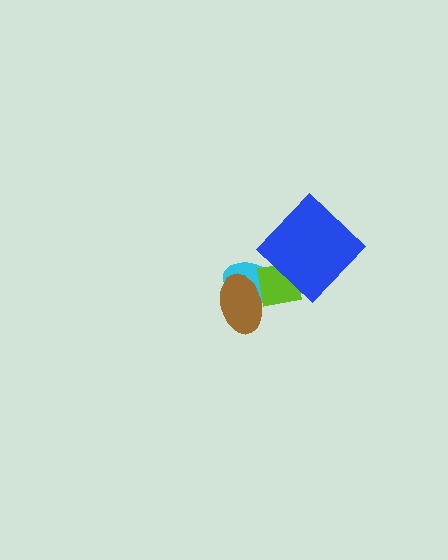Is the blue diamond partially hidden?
No, no other shape covers it.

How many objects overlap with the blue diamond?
1 object overlaps with the blue diamond.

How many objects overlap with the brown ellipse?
2 objects overlap with the brown ellipse.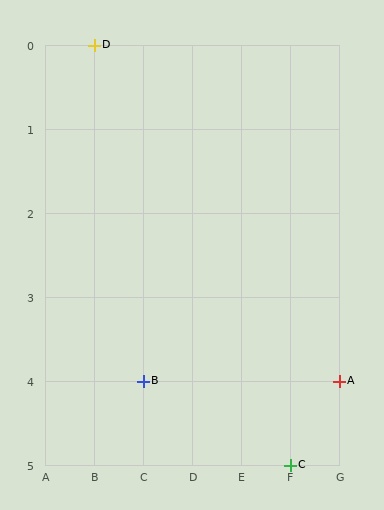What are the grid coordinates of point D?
Point D is at grid coordinates (B, 0).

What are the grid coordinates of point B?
Point B is at grid coordinates (C, 4).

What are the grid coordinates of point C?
Point C is at grid coordinates (F, 5).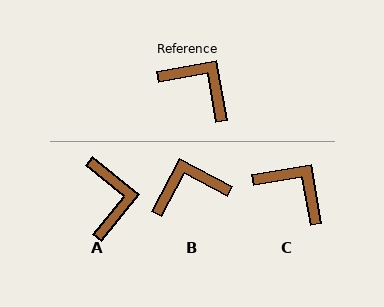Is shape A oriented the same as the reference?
No, it is off by about 49 degrees.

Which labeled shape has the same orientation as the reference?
C.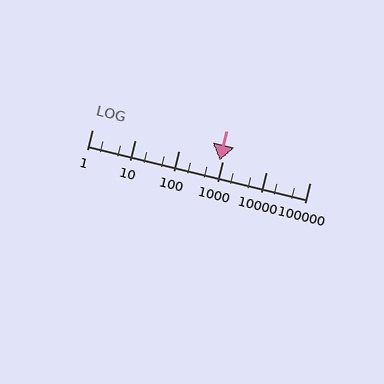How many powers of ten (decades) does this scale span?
The scale spans 5 decades, from 1 to 100000.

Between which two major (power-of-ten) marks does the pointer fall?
The pointer is between 100 and 1000.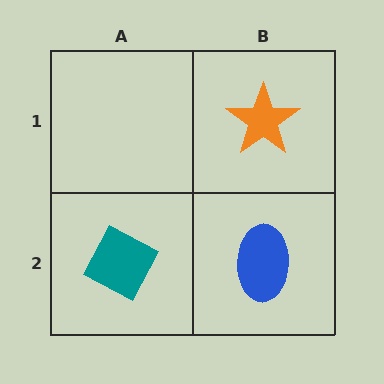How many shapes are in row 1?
1 shape.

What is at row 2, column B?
A blue ellipse.